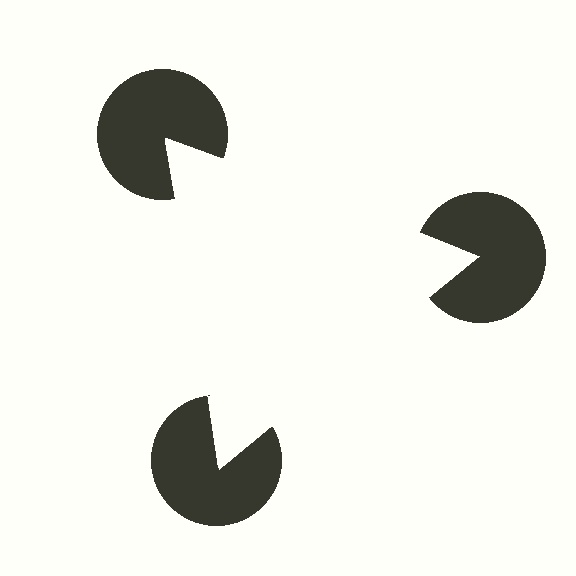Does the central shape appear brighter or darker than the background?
It typically appears slightly brighter than the background, even though no actual brightness change is drawn.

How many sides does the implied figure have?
3 sides.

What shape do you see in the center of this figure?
An illusory triangle — its edges are inferred from the aligned wedge cuts in the pac-man discs, not physically drawn.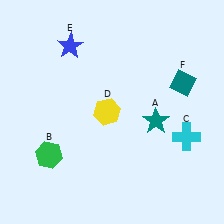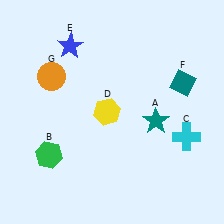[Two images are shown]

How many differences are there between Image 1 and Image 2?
There is 1 difference between the two images.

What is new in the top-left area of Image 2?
An orange circle (G) was added in the top-left area of Image 2.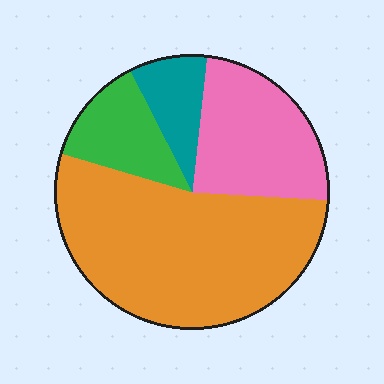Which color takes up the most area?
Orange, at roughly 55%.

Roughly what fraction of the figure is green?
Green covers roughly 15% of the figure.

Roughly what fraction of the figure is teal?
Teal covers around 10% of the figure.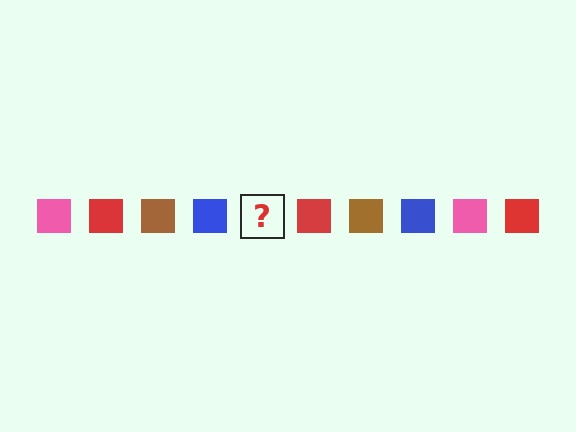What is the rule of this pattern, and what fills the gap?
The rule is that the pattern cycles through pink, red, brown, blue squares. The gap should be filled with a pink square.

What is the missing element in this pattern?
The missing element is a pink square.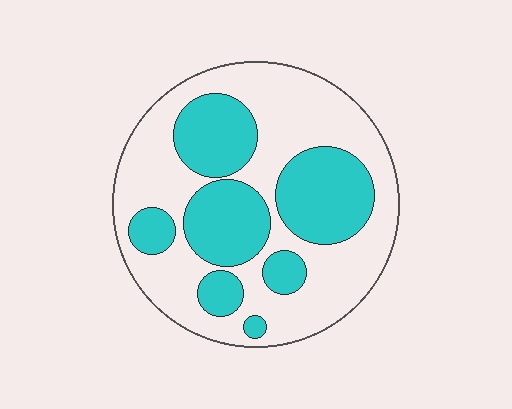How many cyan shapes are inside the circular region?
7.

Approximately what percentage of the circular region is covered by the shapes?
Approximately 40%.